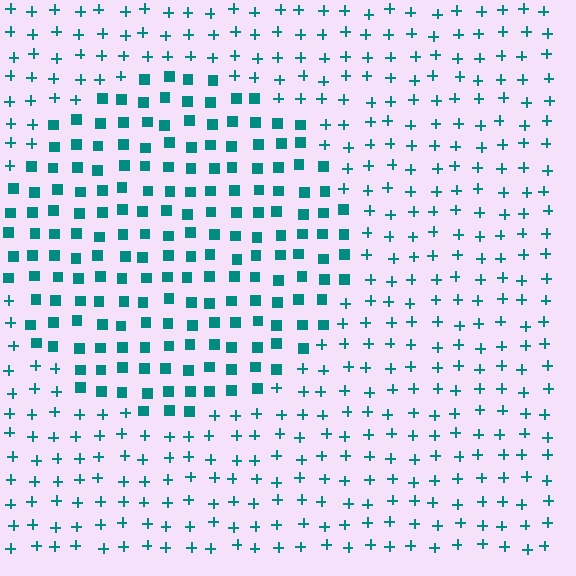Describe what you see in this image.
The image is filled with small teal elements arranged in a uniform grid. A circle-shaped region contains squares, while the surrounding area contains plus signs. The boundary is defined purely by the change in element shape.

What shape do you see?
I see a circle.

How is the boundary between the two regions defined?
The boundary is defined by a change in element shape: squares inside vs. plus signs outside. All elements share the same color and spacing.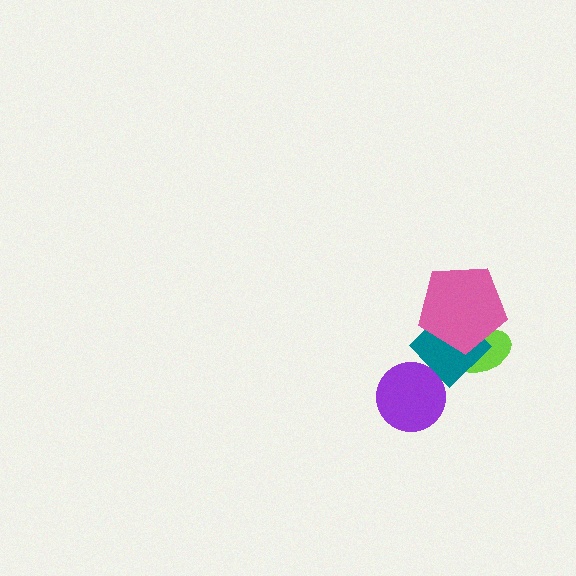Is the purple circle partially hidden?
No, no other shape covers it.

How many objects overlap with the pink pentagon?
2 objects overlap with the pink pentagon.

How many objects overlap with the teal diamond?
2 objects overlap with the teal diamond.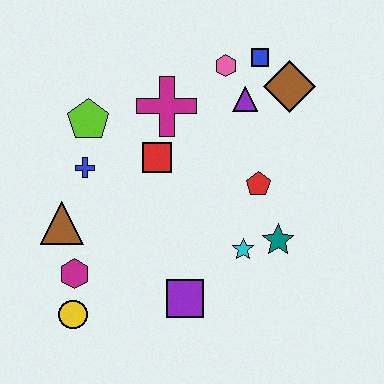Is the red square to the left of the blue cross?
No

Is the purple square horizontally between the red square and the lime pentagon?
No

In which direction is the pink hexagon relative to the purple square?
The pink hexagon is above the purple square.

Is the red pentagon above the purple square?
Yes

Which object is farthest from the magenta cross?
The yellow circle is farthest from the magenta cross.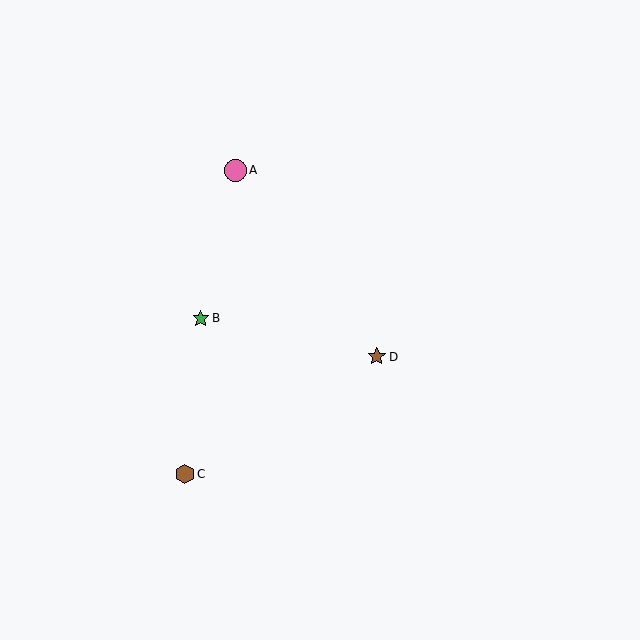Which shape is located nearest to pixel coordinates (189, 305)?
The green star (labeled B) at (201, 318) is nearest to that location.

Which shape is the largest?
The pink circle (labeled A) is the largest.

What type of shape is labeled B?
Shape B is a green star.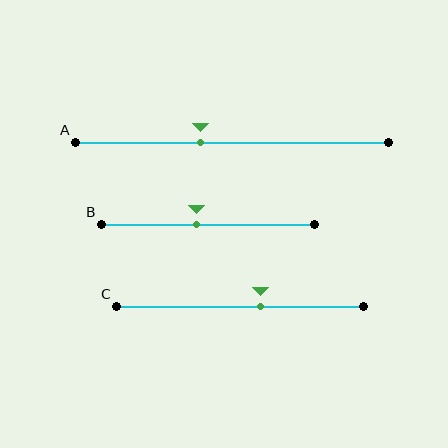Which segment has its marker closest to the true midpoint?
Segment B has its marker closest to the true midpoint.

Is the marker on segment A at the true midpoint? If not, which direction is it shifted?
No, the marker on segment A is shifted to the left by about 10% of the segment length.